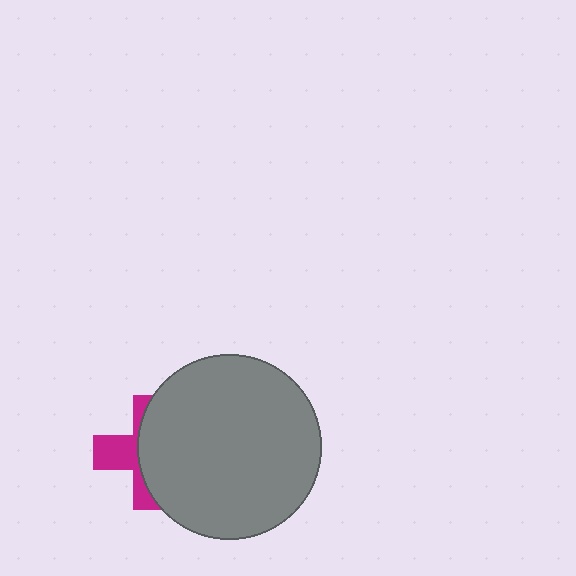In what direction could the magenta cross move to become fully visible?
The magenta cross could move left. That would shift it out from behind the gray circle entirely.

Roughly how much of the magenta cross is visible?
A small part of it is visible (roughly 38%).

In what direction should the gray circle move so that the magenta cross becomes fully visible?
The gray circle should move right. That is the shortest direction to clear the overlap and leave the magenta cross fully visible.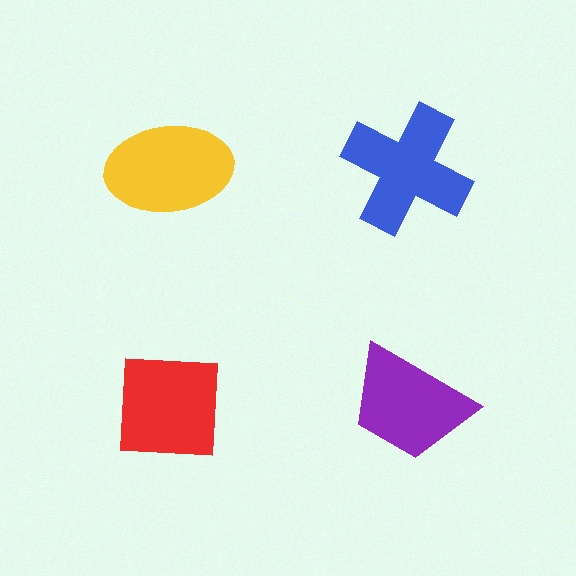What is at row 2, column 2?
A purple trapezoid.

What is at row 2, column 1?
A red square.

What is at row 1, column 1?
A yellow ellipse.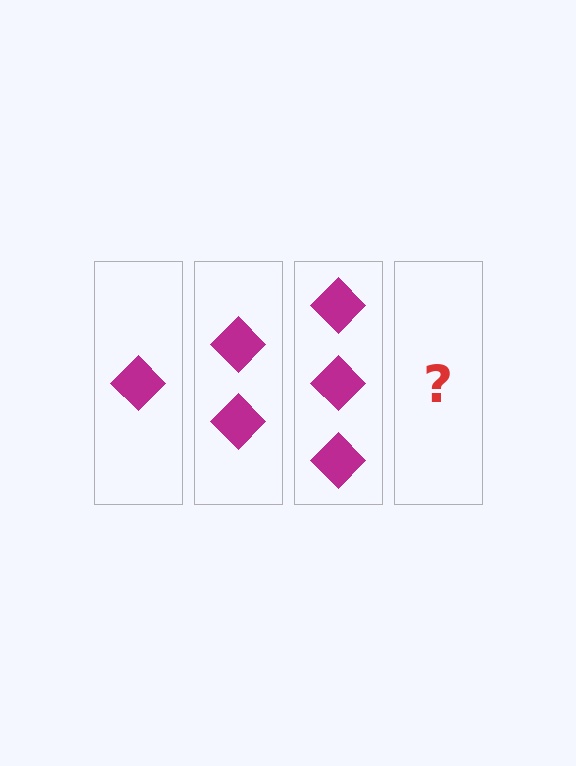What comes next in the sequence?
The next element should be 4 diamonds.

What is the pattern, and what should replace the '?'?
The pattern is that each step adds one more diamond. The '?' should be 4 diamonds.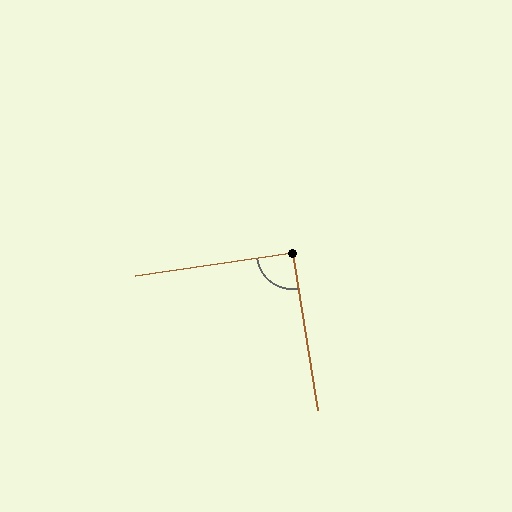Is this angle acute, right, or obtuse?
It is approximately a right angle.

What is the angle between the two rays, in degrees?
Approximately 91 degrees.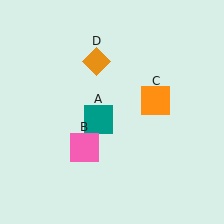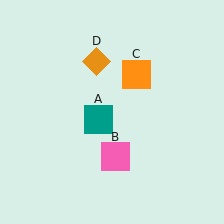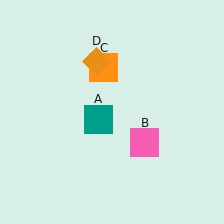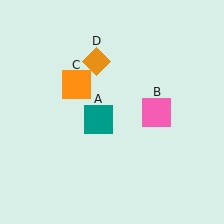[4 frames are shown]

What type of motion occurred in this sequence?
The pink square (object B), orange square (object C) rotated counterclockwise around the center of the scene.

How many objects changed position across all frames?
2 objects changed position: pink square (object B), orange square (object C).